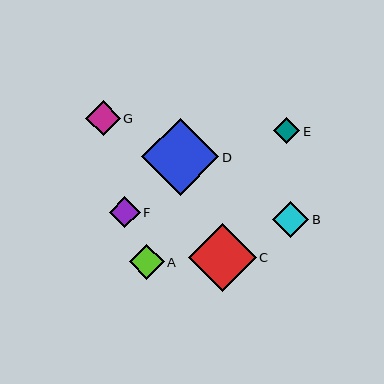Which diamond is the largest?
Diamond D is the largest with a size of approximately 77 pixels.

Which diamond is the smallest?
Diamond E is the smallest with a size of approximately 27 pixels.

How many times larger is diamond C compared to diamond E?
Diamond C is approximately 2.5 times the size of diamond E.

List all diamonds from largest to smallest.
From largest to smallest: D, C, B, A, G, F, E.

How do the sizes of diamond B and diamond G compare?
Diamond B and diamond G are approximately the same size.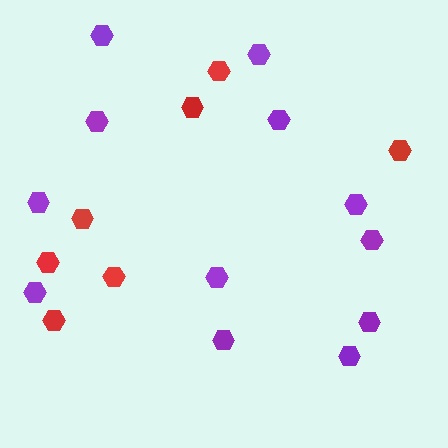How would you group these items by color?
There are 2 groups: one group of red hexagons (7) and one group of purple hexagons (12).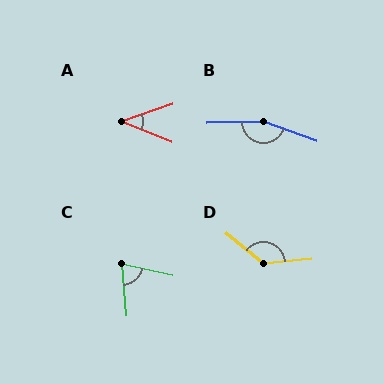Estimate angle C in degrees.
Approximately 72 degrees.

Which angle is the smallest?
A, at approximately 42 degrees.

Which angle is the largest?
B, at approximately 159 degrees.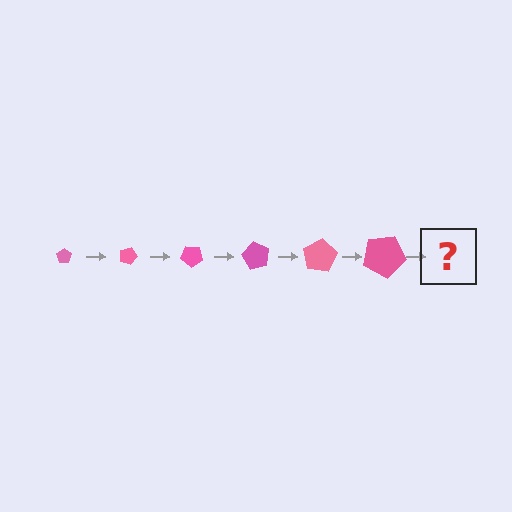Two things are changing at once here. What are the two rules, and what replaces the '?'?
The two rules are that the pentagon grows larger each step and it rotates 20 degrees each step. The '?' should be a pentagon, larger than the previous one and rotated 120 degrees from the start.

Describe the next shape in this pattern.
It should be a pentagon, larger than the previous one and rotated 120 degrees from the start.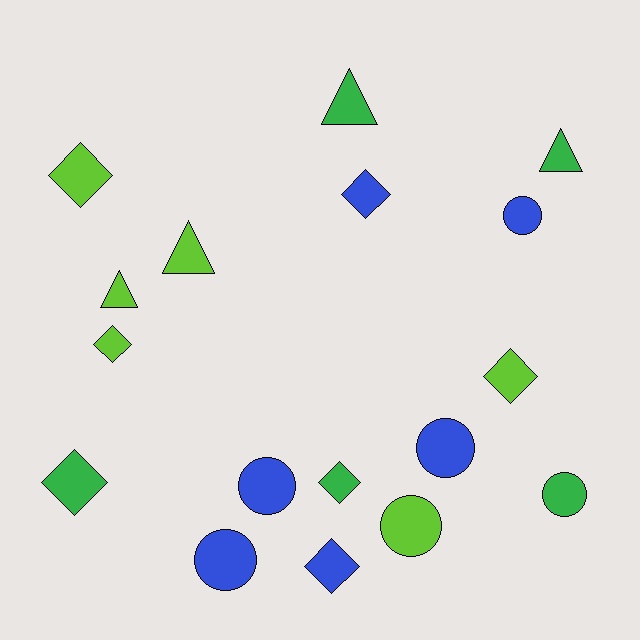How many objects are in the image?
There are 17 objects.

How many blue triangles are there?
There are no blue triangles.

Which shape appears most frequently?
Diamond, with 7 objects.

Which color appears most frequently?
Blue, with 6 objects.